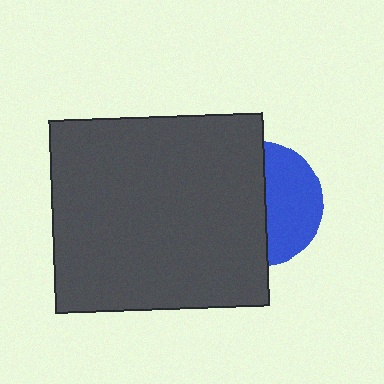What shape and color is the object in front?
The object in front is a dark gray rectangle.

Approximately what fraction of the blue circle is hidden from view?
Roughly 55% of the blue circle is hidden behind the dark gray rectangle.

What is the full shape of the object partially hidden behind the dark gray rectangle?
The partially hidden object is a blue circle.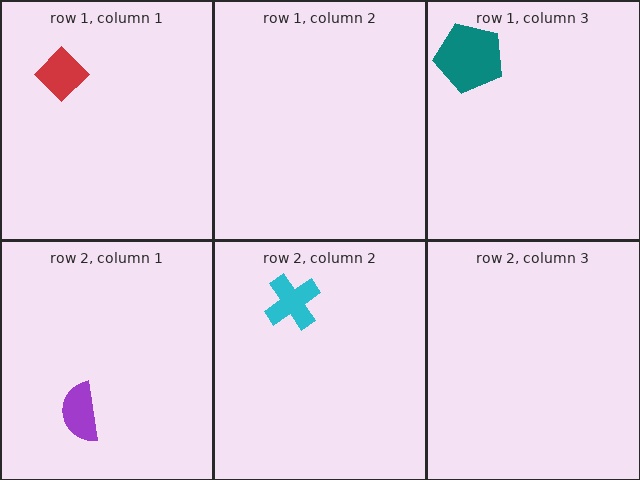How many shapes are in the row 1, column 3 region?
1.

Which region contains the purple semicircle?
The row 2, column 1 region.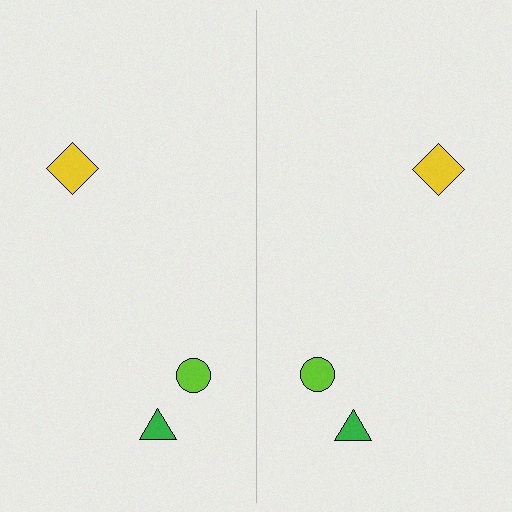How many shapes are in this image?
There are 6 shapes in this image.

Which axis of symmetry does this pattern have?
The pattern has a vertical axis of symmetry running through the center of the image.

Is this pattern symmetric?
Yes, this pattern has bilateral (reflection) symmetry.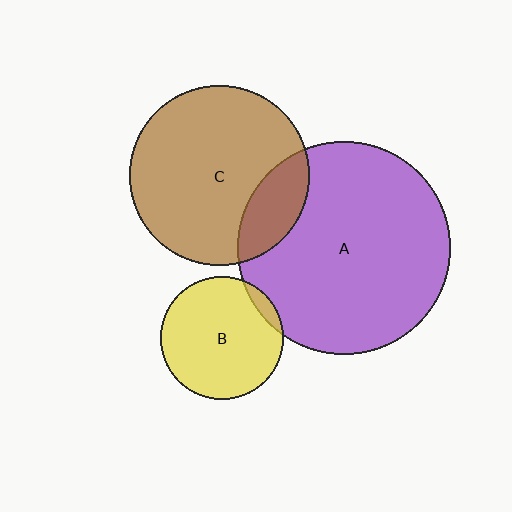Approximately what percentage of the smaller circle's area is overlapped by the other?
Approximately 20%.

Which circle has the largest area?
Circle A (purple).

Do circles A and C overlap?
Yes.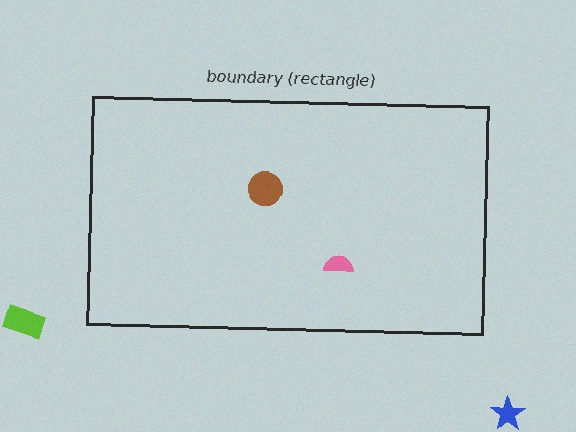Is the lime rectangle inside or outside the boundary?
Outside.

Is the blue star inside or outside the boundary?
Outside.